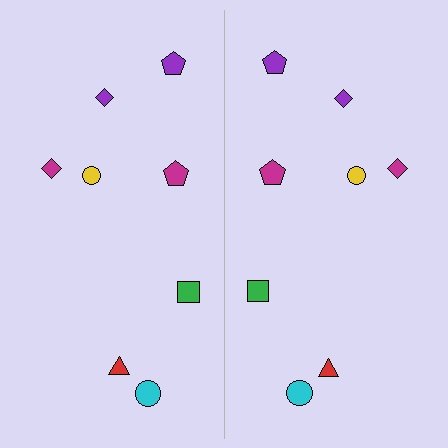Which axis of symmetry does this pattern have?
The pattern has a vertical axis of symmetry running through the center of the image.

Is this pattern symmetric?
Yes, this pattern has bilateral (reflection) symmetry.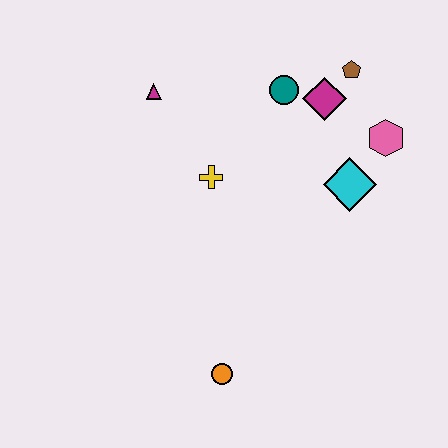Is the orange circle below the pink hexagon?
Yes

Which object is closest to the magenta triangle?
The yellow cross is closest to the magenta triangle.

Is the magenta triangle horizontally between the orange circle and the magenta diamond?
No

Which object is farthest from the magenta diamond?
The orange circle is farthest from the magenta diamond.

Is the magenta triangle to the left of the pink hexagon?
Yes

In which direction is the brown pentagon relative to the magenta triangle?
The brown pentagon is to the right of the magenta triangle.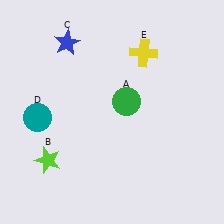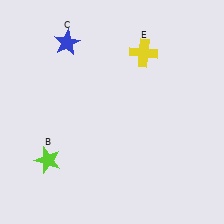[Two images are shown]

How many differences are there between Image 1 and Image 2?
There are 2 differences between the two images.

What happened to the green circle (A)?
The green circle (A) was removed in Image 2. It was in the top-right area of Image 1.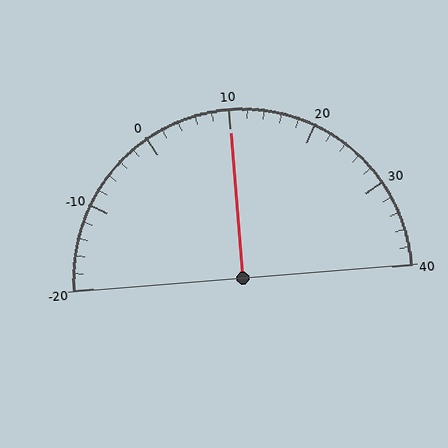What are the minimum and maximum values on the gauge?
The gauge ranges from -20 to 40.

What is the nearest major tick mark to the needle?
The nearest major tick mark is 10.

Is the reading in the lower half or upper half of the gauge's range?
The reading is in the upper half of the range (-20 to 40).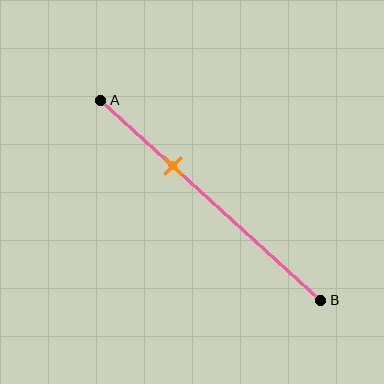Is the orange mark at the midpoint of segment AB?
No, the mark is at about 35% from A, not at the 50% midpoint.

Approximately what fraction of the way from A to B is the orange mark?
The orange mark is approximately 35% of the way from A to B.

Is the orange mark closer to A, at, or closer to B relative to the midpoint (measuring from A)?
The orange mark is closer to point A than the midpoint of segment AB.